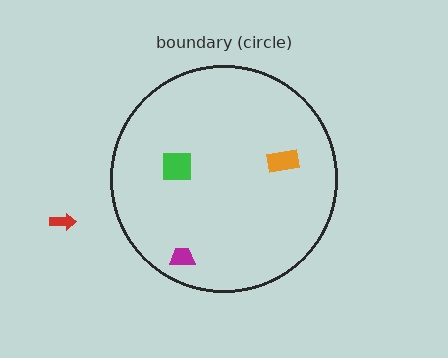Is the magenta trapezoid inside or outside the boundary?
Inside.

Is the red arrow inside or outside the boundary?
Outside.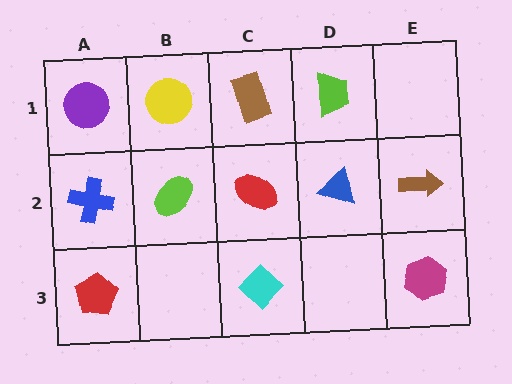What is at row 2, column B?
A lime ellipse.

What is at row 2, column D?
A blue triangle.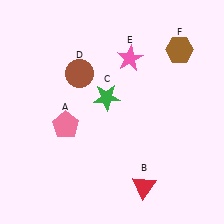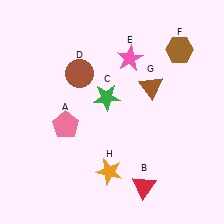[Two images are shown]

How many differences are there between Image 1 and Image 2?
There are 2 differences between the two images.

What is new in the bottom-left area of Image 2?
An orange star (H) was added in the bottom-left area of Image 2.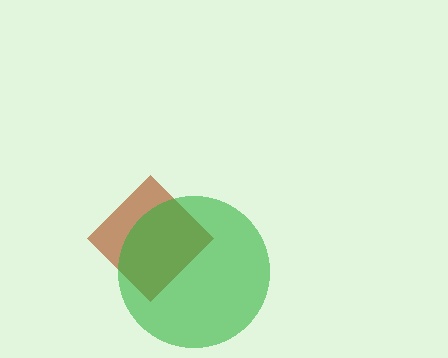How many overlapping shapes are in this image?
There are 2 overlapping shapes in the image.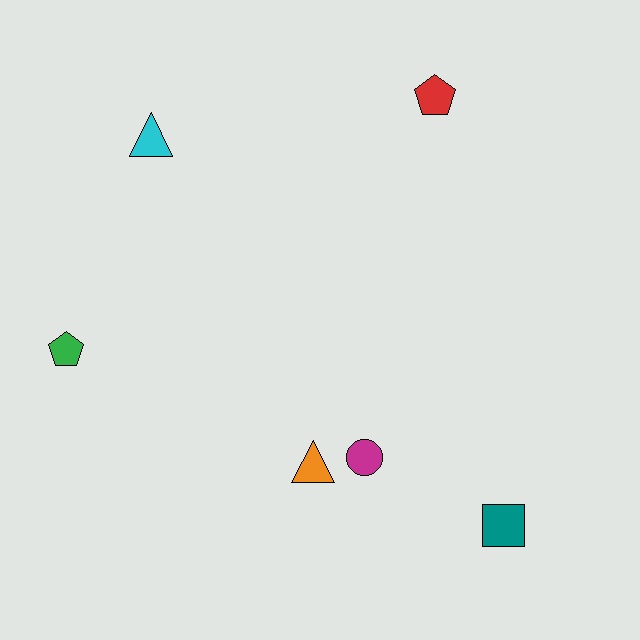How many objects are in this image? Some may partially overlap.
There are 6 objects.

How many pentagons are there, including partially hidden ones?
There are 2 pentagons.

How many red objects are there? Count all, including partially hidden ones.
There is 1 red object.